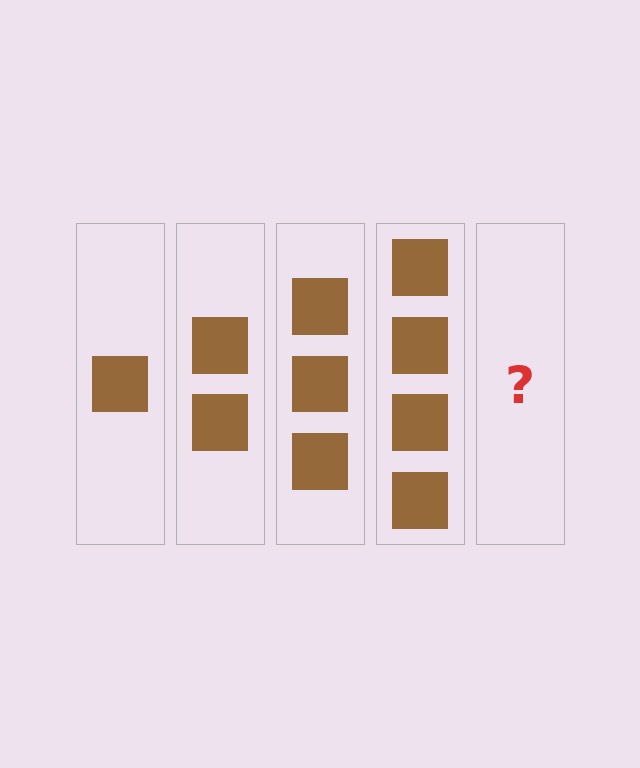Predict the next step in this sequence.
The next step is 5 squares.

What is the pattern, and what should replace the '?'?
The pattern is that each step adds one more square. The '?' should be 5 squares.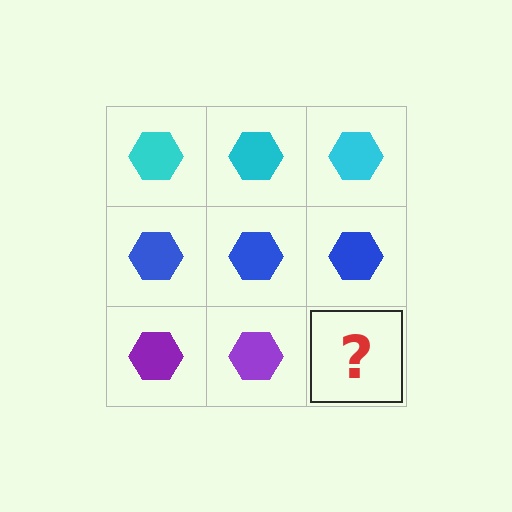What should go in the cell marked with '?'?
The missing cell should contain a purple hexagon.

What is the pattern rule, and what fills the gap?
The rule is that each row has a consistent color. The gap should be filled with a purple hexagon.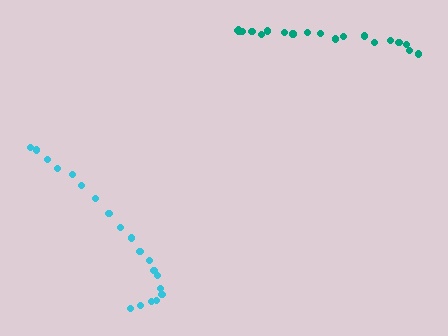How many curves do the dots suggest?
There are 2 distinct paths.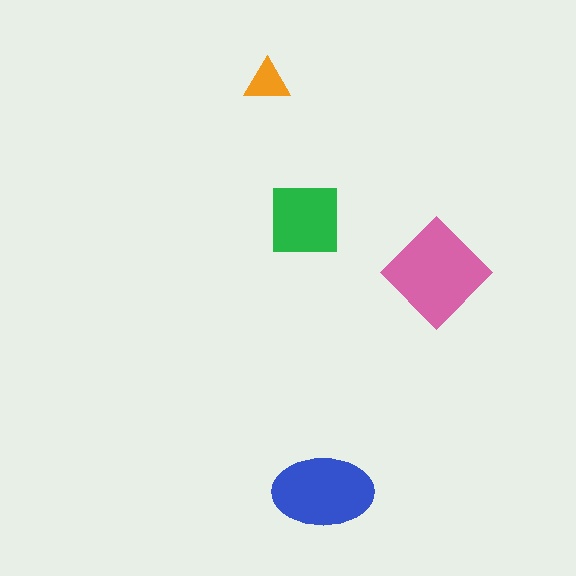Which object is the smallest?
The orange triangle.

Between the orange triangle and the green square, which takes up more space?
The green square.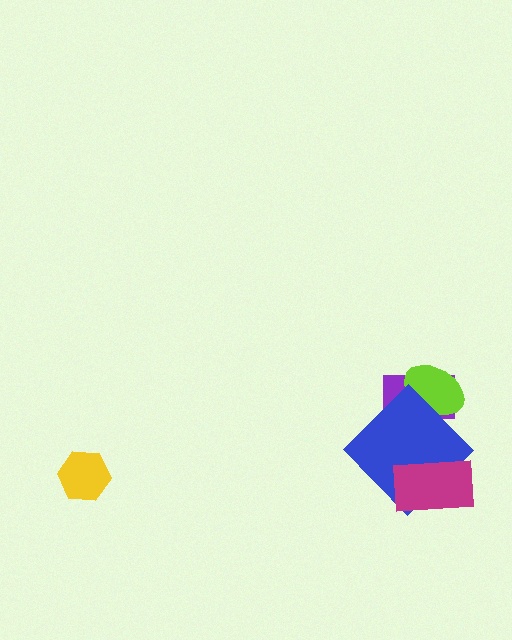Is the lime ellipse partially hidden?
Yes, it is partially covered by another shape.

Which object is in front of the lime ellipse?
The blue diamond is in front of the lime ellipse.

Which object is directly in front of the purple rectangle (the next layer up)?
The lime ellipse is directly in front of the purple rectangle.